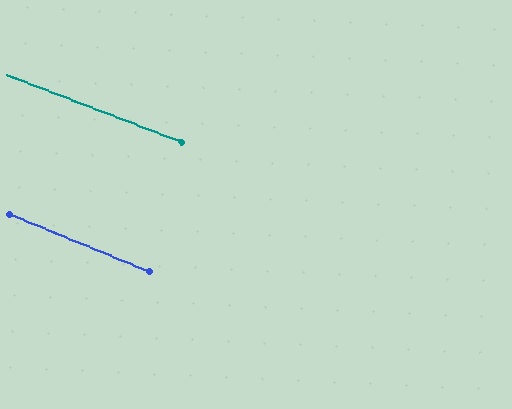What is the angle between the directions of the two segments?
Approximately 1 degree.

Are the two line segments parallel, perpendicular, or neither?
Parallel — their directions differ by only 1.0°.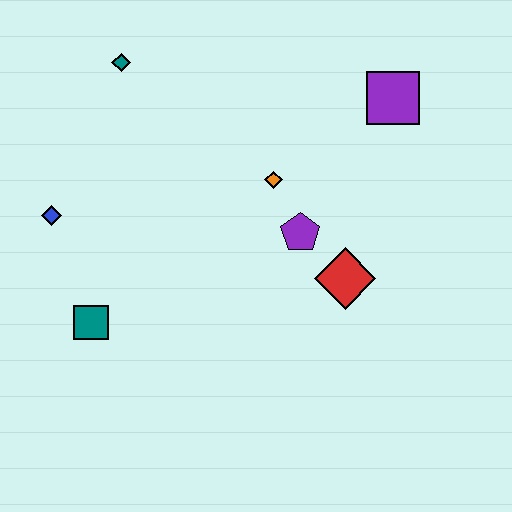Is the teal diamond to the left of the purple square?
Yes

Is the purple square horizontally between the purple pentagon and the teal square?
No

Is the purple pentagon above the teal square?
Yes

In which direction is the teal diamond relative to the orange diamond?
The teal diamond is to the left of the orange diamond.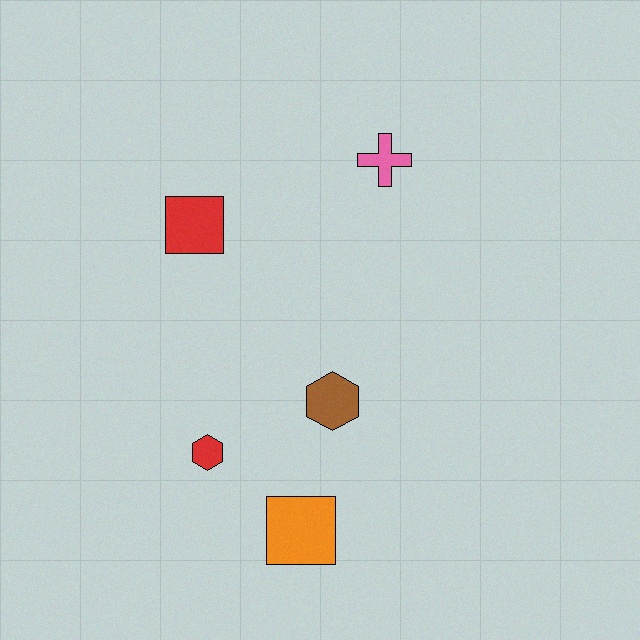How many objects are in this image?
There are 5 objects.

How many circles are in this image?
There are no circles.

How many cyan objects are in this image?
There are no cyan objects.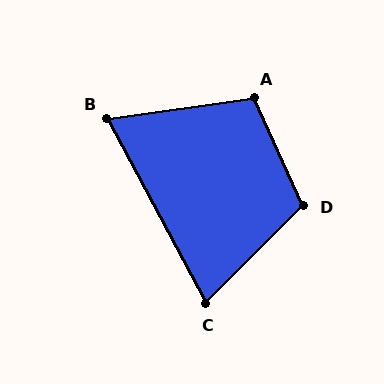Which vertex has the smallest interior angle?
B, at approximately 70 degrees.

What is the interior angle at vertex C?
Approximately 73 degrees (acute).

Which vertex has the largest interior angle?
D, at approximately 110 degrees.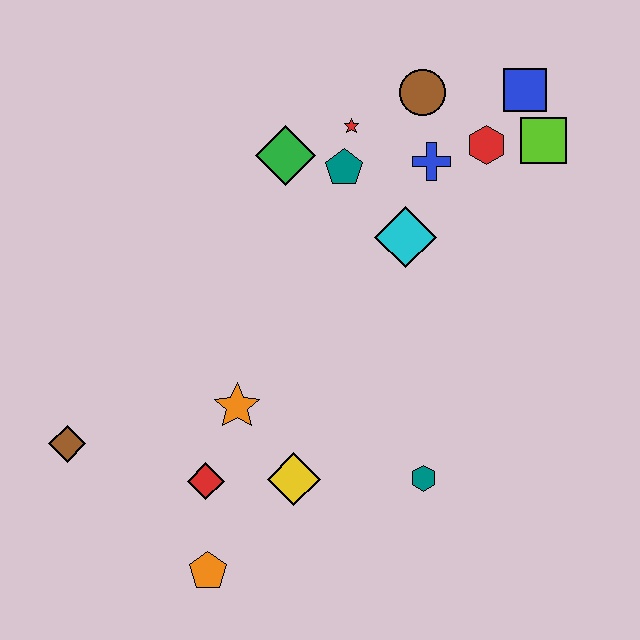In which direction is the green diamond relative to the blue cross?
The green diamond is to the left of the blue cross.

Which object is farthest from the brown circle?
The orange pentagon is farthest from the brown circle.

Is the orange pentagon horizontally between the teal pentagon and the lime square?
No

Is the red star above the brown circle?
No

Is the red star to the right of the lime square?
No